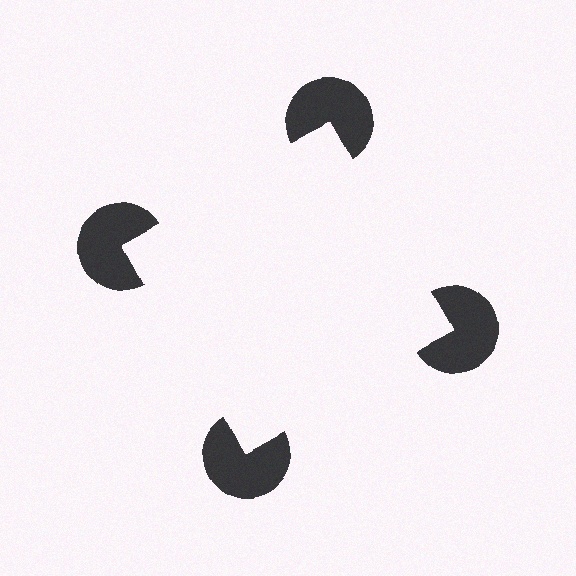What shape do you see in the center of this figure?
An illusory square — its edges are inferred from the aligned wedge cuts in the pac-man discs, not physically drawn.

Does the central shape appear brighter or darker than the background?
It typically appears slightly brighter than the background, even though no actual brightness change is drawn.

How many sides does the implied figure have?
4 sides.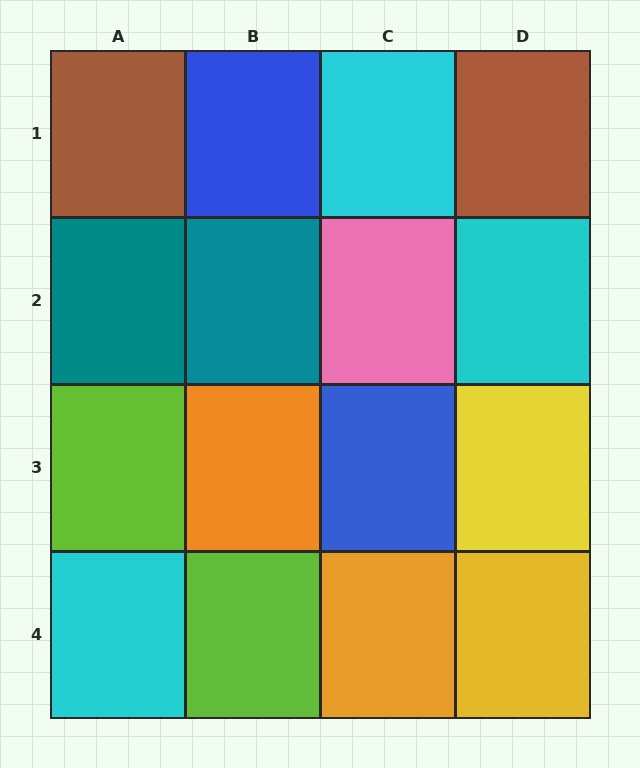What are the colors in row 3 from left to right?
Lime, orange, blue, yellow.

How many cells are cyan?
3 cells are cyan.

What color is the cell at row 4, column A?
Cyan.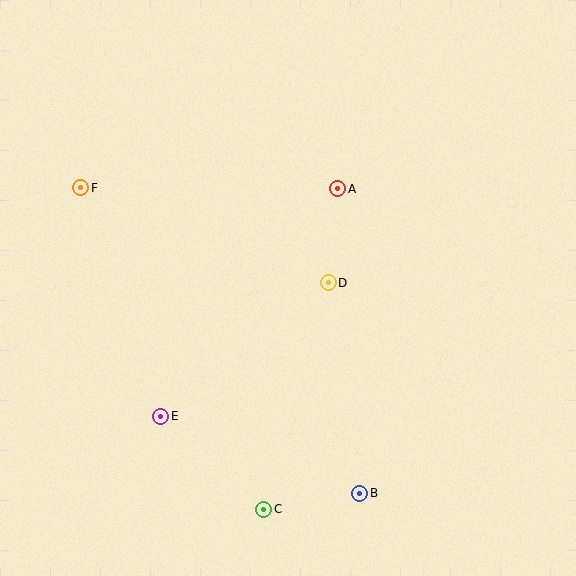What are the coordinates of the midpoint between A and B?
The midpoint between A and B is at (349, 341).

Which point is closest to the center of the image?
Point D at (328, 283) is closest to the center.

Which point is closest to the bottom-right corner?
Point B is closest to the bottom-right corner.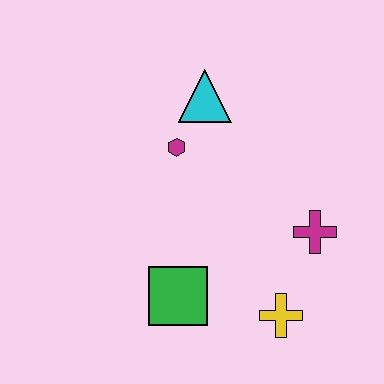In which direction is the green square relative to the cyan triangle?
The green square is below the cyan triangle.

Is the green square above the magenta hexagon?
No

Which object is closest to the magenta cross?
The yellow cross is closest to the magenta cross.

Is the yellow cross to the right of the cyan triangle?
Yes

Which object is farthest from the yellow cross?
The cyan triangle is farthest from the yellow cross.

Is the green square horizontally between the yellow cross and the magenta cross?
No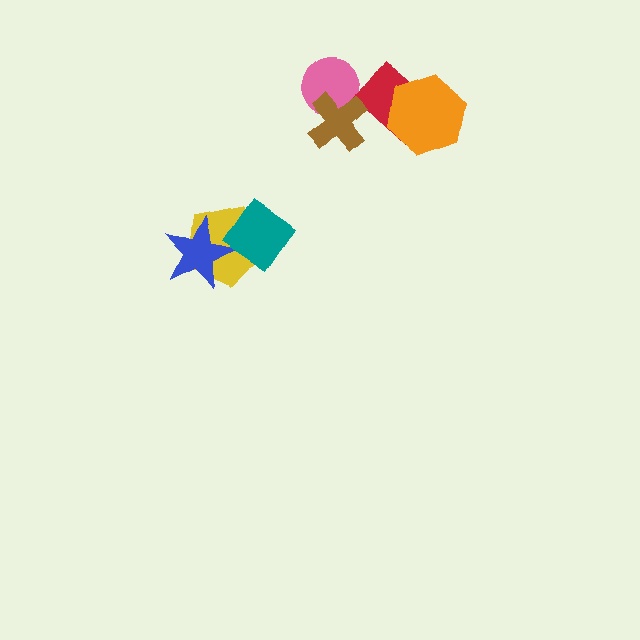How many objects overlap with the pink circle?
1 object overlaps with the pink circle.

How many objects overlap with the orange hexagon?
1 object overlaps with the orange hexagon.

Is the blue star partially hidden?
Yes, it is partially covered by another shape.